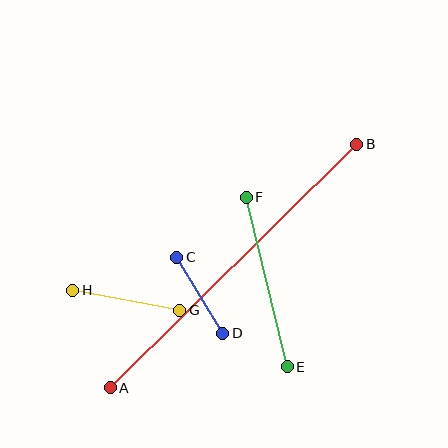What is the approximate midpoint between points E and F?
The midpoint is at approximately (267, 282) pixels.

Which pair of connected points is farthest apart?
Points A and B are farthest apart.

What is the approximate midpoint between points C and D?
The midpoint is at approximately (200, 295) pixels.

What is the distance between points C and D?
The distance is approximately 89 pixels.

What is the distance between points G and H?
The distance is approximately 109 pixels.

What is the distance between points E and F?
The distance is approximately 174 pixels.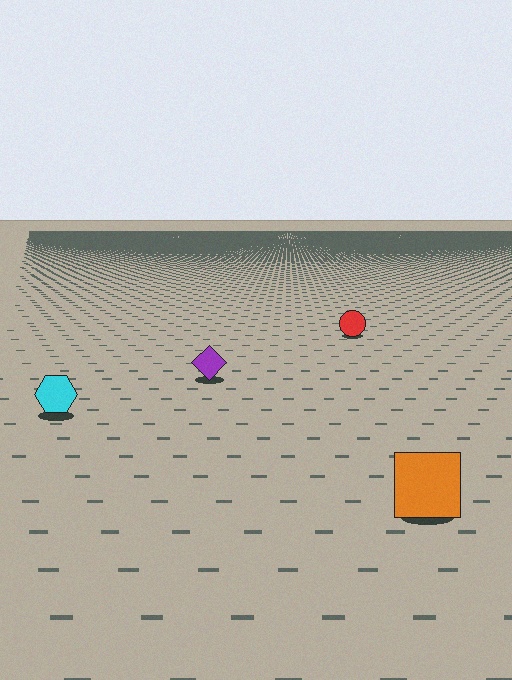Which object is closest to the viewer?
The orange square is closest. The texture marks near it are larger and more spread out.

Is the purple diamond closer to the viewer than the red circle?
Yes. The purple diamond is closer — you can tell from the texture gradient: the ground texture is coarser near it.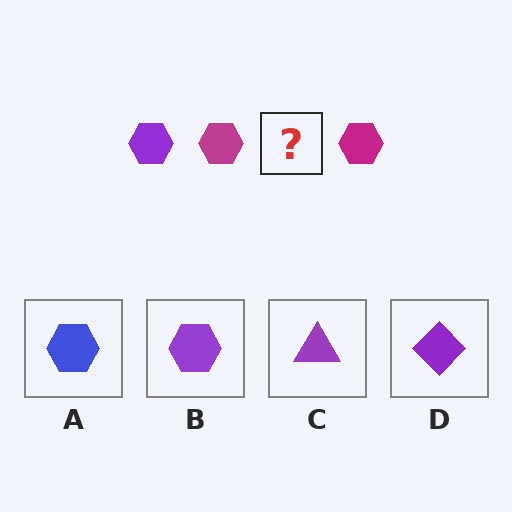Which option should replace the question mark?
Option B.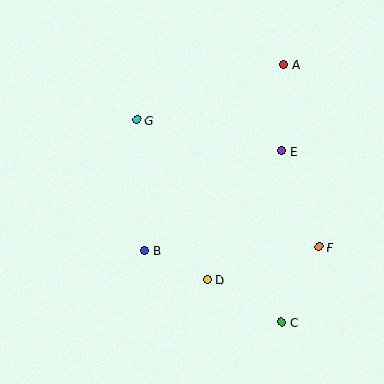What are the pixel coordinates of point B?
Point B is at (145, 251).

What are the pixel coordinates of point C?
Point C is at (281, 322).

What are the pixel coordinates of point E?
Point E is at (282, 151).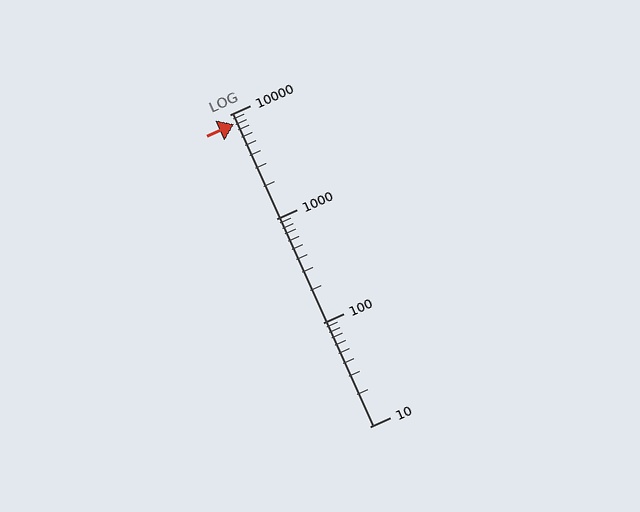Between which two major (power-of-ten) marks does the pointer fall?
The pointer is between 1000 and 10000.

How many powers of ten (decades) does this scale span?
The scale spans 3 decades, from 10 to 10000.